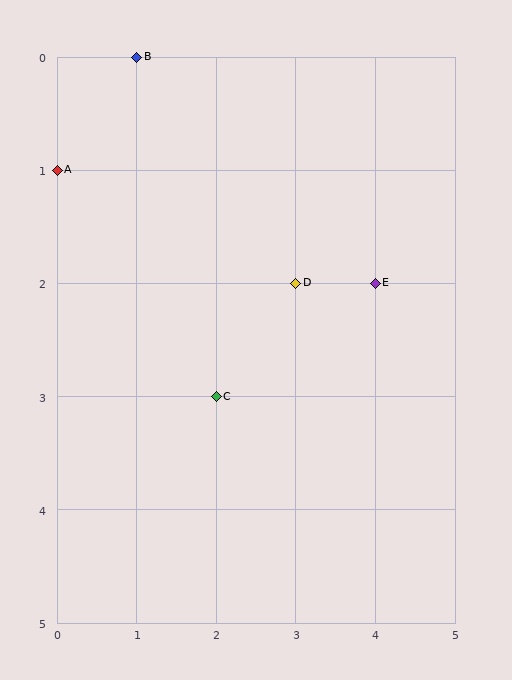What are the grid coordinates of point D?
Point D is at grid coordinates (3, 2).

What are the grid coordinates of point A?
Point A is at grid coordinates (0, 1).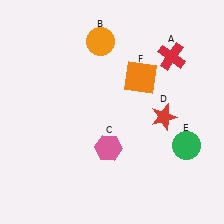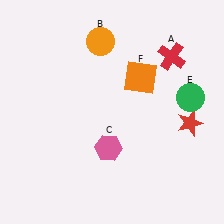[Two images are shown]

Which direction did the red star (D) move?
The red star (D) moved right.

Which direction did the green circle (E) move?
The green circle (E) moved up.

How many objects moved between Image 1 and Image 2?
2 objects moved between the two images.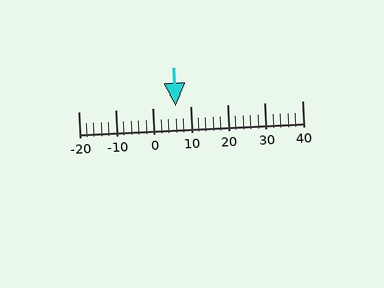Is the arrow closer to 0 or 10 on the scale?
The arrow is closer to 10.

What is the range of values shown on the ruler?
The ruler shows values from -20 to 40.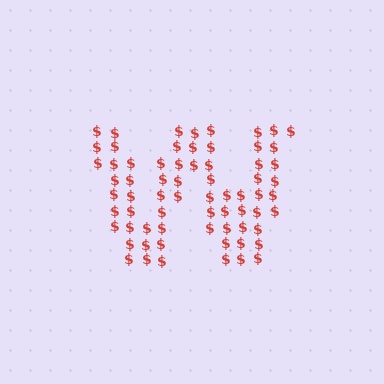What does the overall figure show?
The overall figure shows the letter W.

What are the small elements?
The small elements are dollar signs.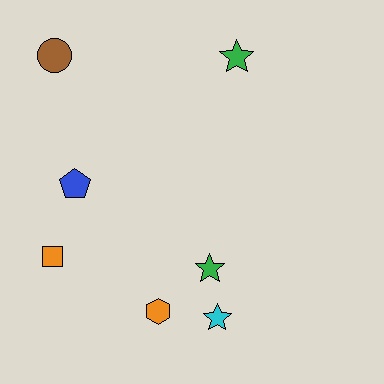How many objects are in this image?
There are 7 objects.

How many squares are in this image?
There is 1 square.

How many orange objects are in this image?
There are 2 orange objects.